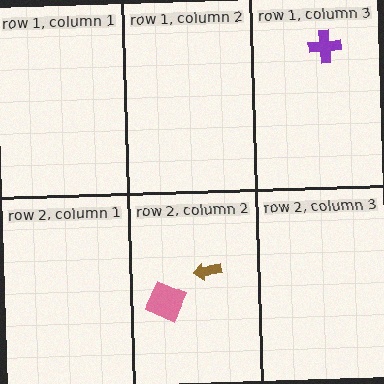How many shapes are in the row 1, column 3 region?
1.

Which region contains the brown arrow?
The row 2, column 2 region.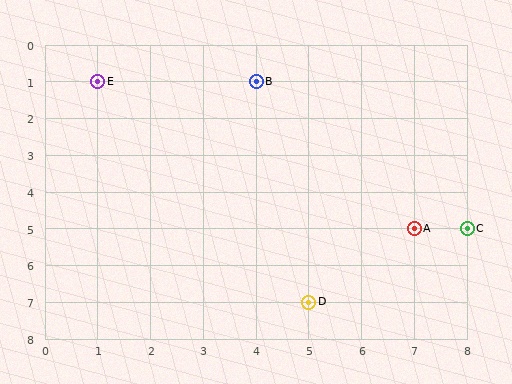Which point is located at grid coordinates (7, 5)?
Point A is at (7, 5).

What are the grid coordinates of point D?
Point D is at grid coordinates (5, 7).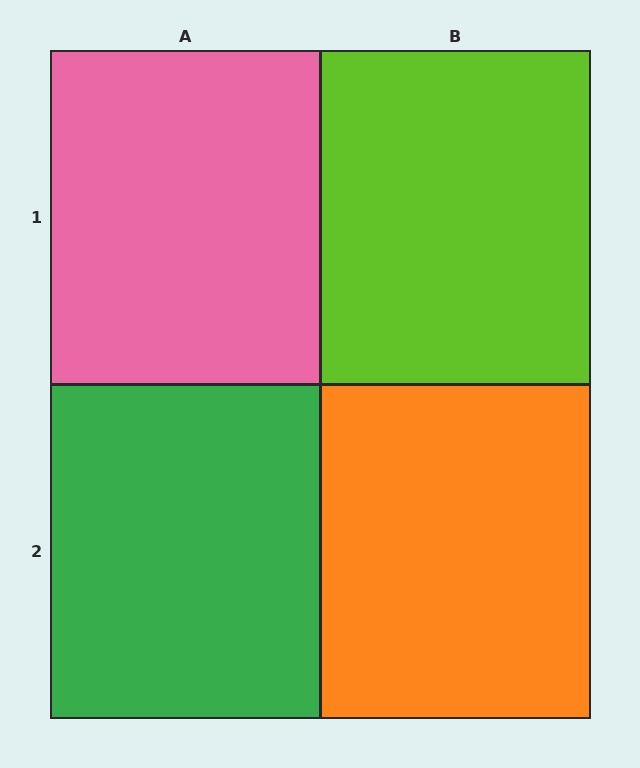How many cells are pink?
1 cell is pink.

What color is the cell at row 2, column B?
Orange.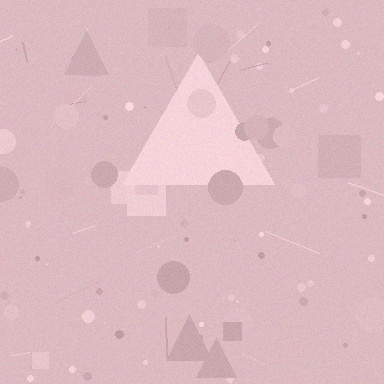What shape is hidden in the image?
A triangle is hidden in the image.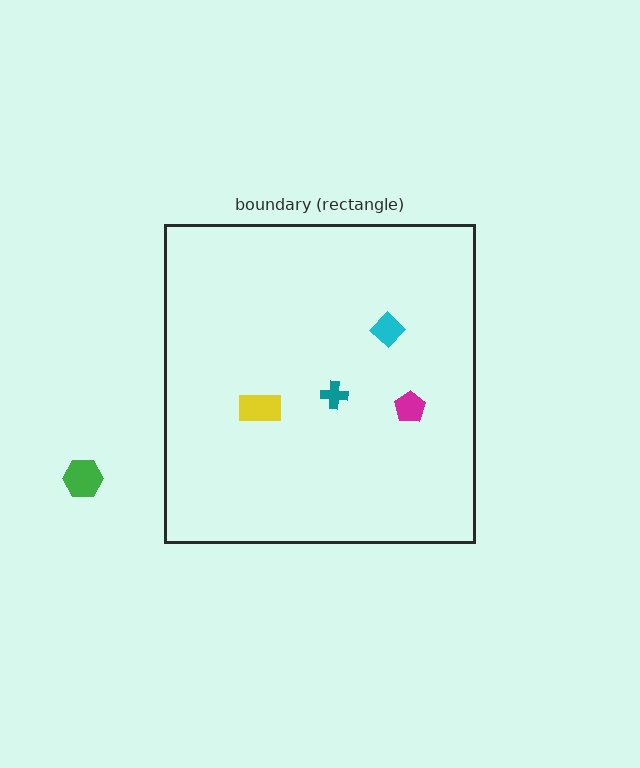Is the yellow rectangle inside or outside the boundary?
Inside.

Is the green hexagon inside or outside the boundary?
Outside.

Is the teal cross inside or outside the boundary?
Inside.